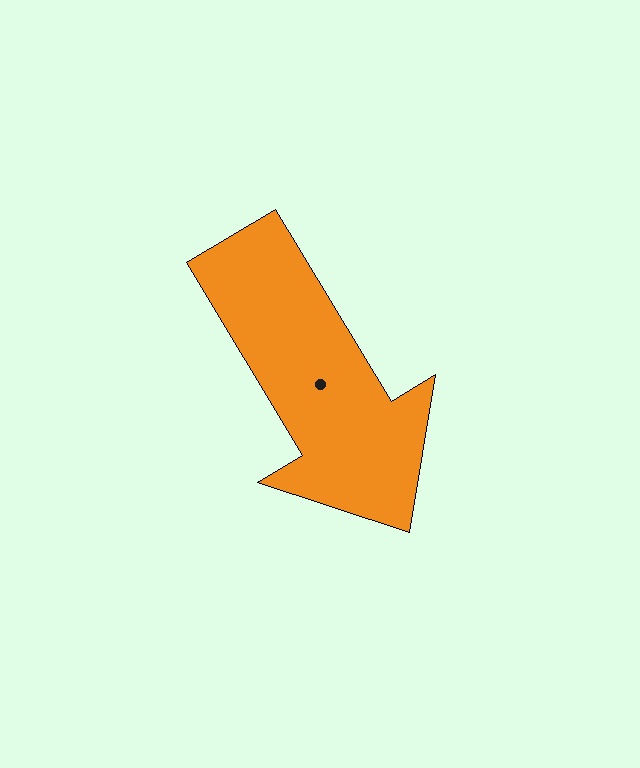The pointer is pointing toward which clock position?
Roughly 5 o'clock.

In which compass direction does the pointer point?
Southeast.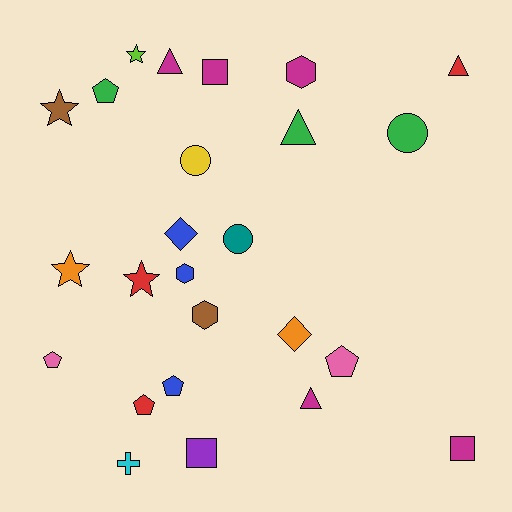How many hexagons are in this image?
There are 3 hexagons.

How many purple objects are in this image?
There is 1 purple object.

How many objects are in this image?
There are 25 objects.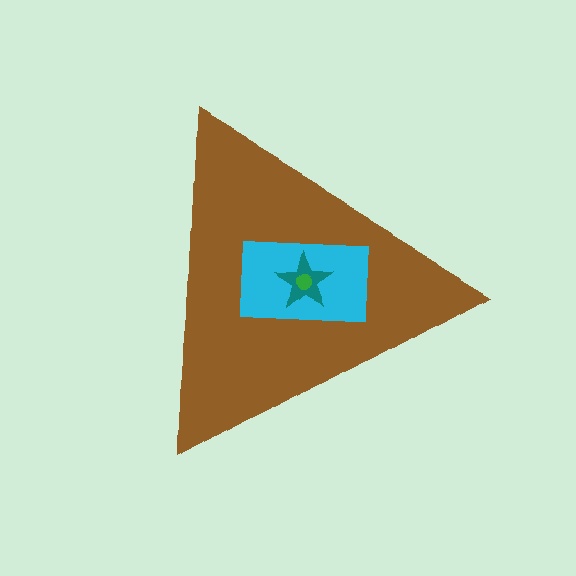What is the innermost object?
The green circle.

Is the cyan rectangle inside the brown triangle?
Yes.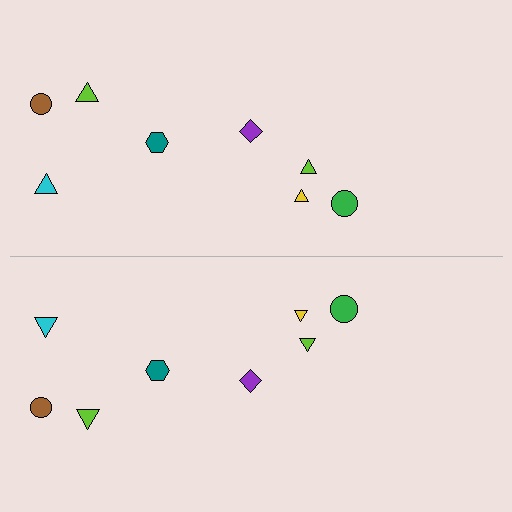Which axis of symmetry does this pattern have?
The pattern has a horizontal axis of symmetry running through the center of the image.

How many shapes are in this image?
There are 16 shapes in this image.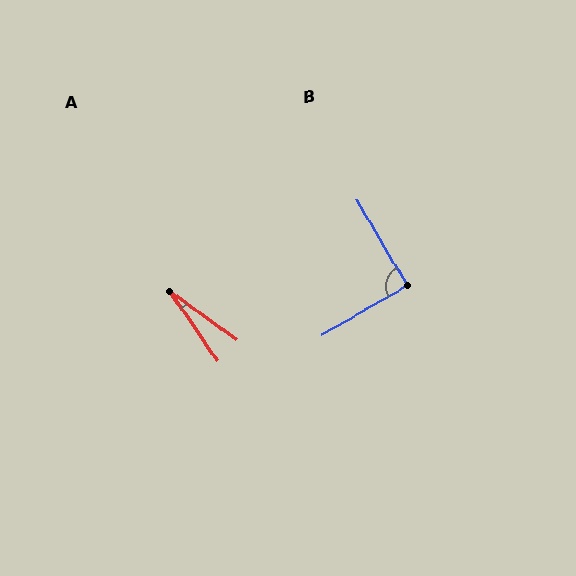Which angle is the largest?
B, at approximately 90 degrees.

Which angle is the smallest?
A, at approximately 19 degrees.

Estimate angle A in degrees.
Approximately 19 degrees.